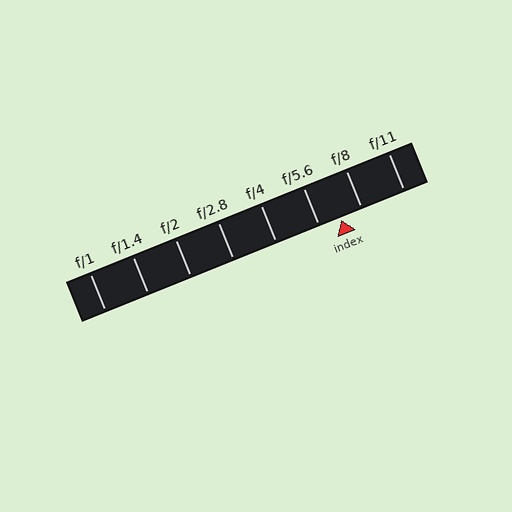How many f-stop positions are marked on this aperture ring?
There are 8 f-stop positions marked.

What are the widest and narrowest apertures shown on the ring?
The widest aperture shown is f/1 and the narrowest is f/11.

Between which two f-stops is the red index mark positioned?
The index mark is between f/5.6 and f/8.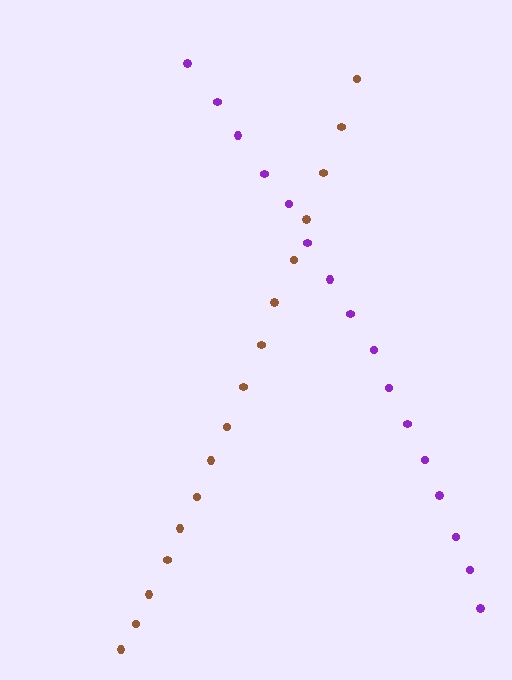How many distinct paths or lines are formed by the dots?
There are 2 distinct paths.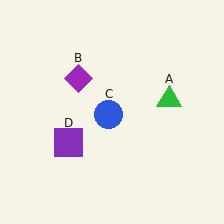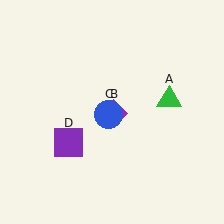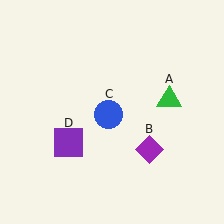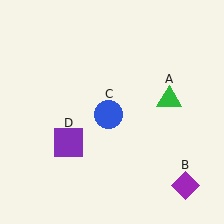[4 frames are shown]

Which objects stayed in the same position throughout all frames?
Green triangle (object A) and blue circle (object C) and purple square (object D) remained stationary.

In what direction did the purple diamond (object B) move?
The purple diamond (object B) moved down and to the right.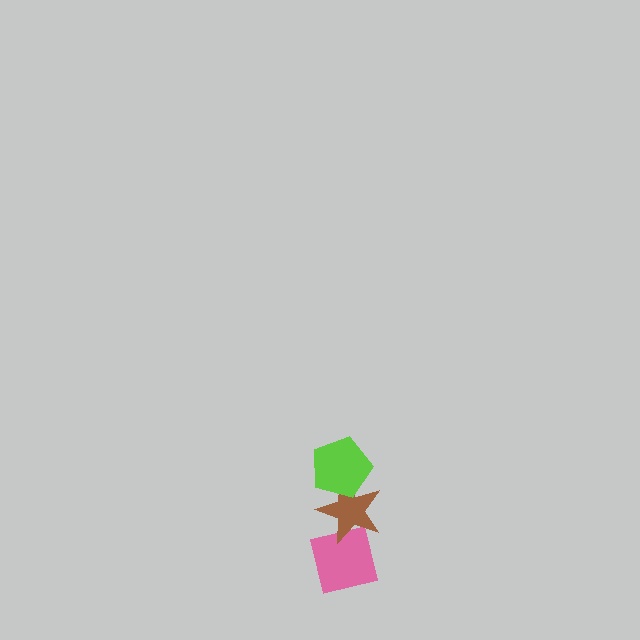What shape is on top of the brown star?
The lime pentagon is on top of the brown star.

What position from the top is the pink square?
The pink square is 3rd from the top.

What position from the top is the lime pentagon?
The lime pentagon is 1st from the top.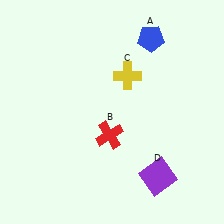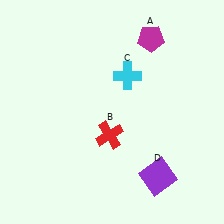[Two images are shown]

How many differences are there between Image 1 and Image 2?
There are 2 differences between the two images.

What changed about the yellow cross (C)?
In Image 1, C is yellow. In Image 2, it changed to cyan.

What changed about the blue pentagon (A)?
In Image 1, A is blue. In Image 2, it changed to magenta.